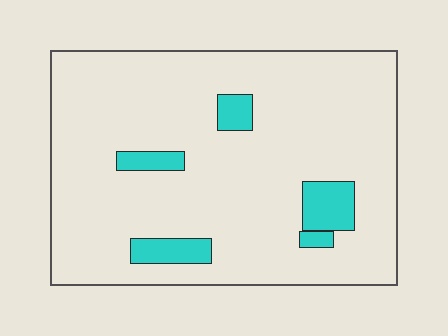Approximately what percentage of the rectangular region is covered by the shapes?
Approximately 10%.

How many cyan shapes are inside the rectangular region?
5.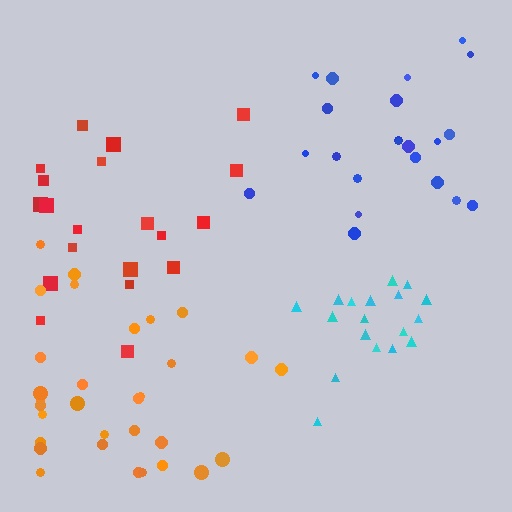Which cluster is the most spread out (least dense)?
Red.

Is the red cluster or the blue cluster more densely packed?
Blue.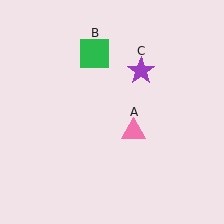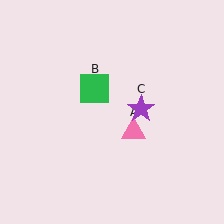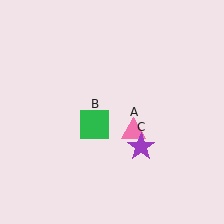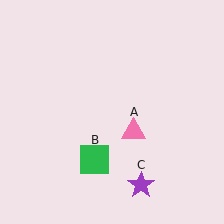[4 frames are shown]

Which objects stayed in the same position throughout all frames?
Pink triangle (object A) remained stationary.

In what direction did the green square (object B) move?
The green square (object B) moved down.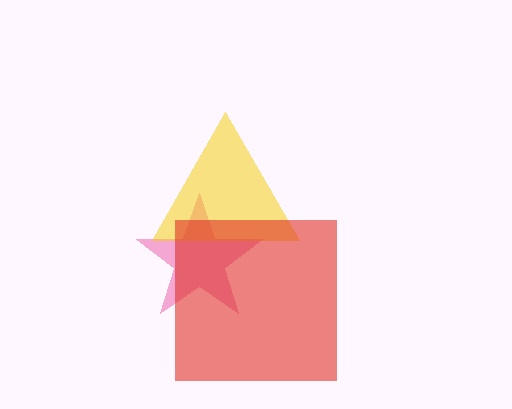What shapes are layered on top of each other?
The layered shapes are: a pink star, a yellow triangle, a red square.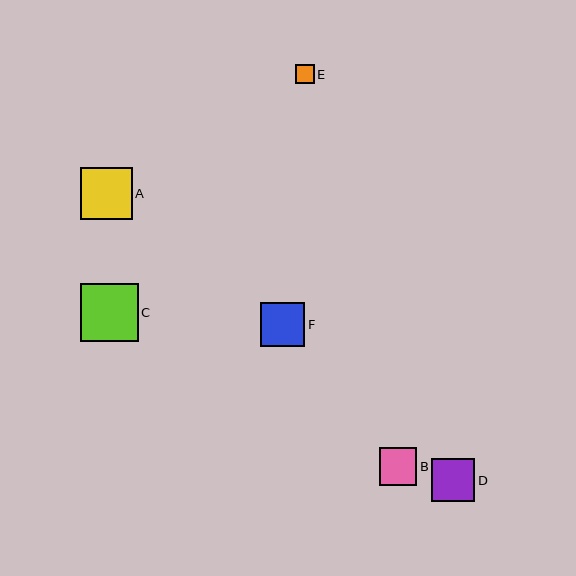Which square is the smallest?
Square E is the smallest with a size of approximately 19 pixels.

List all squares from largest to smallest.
From largest to smallest: C, A, F, D, B, E.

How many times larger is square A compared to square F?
Square A is approximately 1.2 times the size of square F.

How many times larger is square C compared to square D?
Square C is approximately 1.3 times the size of square D.